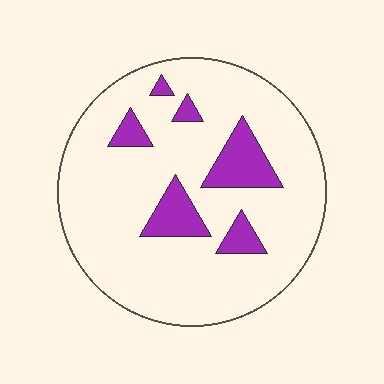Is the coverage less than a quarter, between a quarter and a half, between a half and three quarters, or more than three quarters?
Less than a quarter.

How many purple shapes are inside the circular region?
6.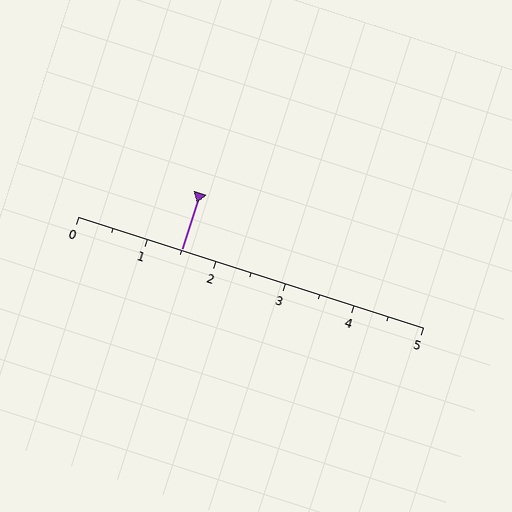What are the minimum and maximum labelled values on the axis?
The axis runs from 0 to 5.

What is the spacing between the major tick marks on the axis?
The major ticks are spaced 1 apart.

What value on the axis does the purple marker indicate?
The marker indicates approximately 1.5.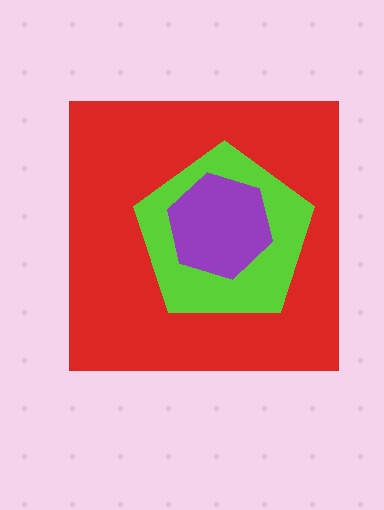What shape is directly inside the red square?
The lime pentagon.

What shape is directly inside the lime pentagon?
The purple hexagon.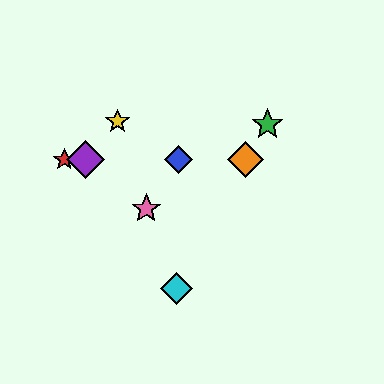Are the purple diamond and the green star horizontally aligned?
No, the purple diamond is at y≈160 and the green star is at y≈125.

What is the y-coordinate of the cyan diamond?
The cyan diamond is at y≈288.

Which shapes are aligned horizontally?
The red star, the blue diamond, the purple diamond, the orange diamond are aligned horizontally.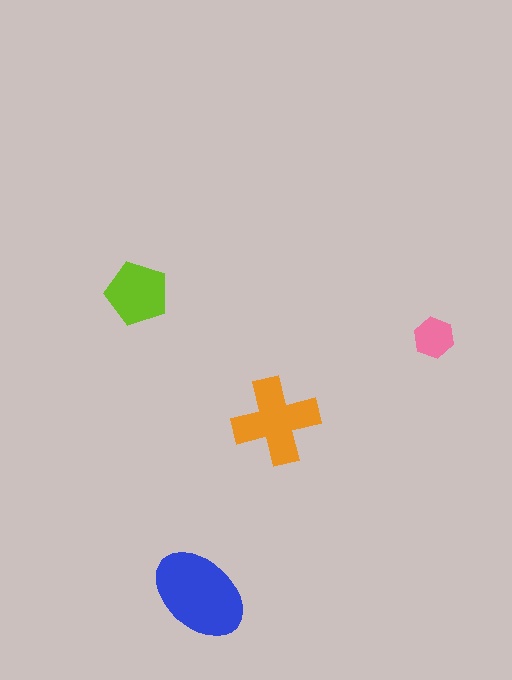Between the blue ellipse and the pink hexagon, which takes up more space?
The blue ellipse.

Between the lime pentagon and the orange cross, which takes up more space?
The orange cross.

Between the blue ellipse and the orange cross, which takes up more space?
The blue ellipse.